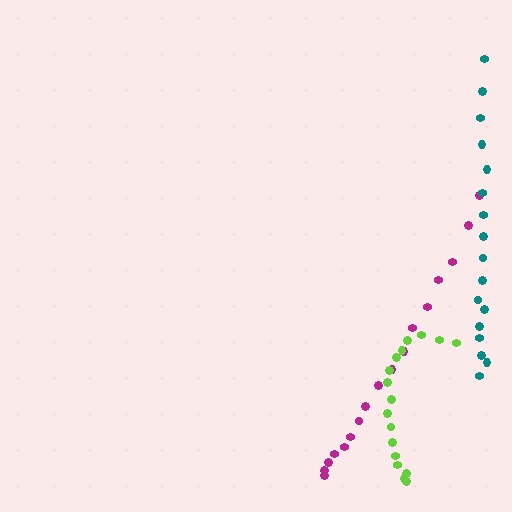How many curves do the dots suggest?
There are 3 distinct paths.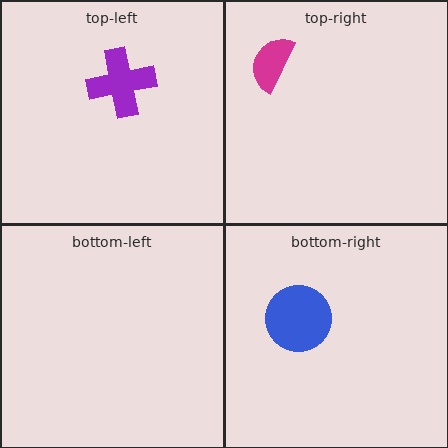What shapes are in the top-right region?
The magenta semicircle.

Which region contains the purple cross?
The top-left region.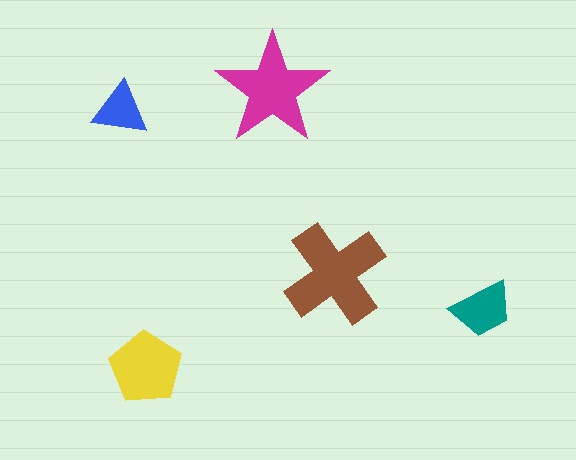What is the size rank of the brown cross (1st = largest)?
1st.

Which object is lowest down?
The yellow pentagon is bottommost.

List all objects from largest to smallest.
The brown cross, the magenta star, the yellow pentagon, the teal trapezoid, the blue triangle.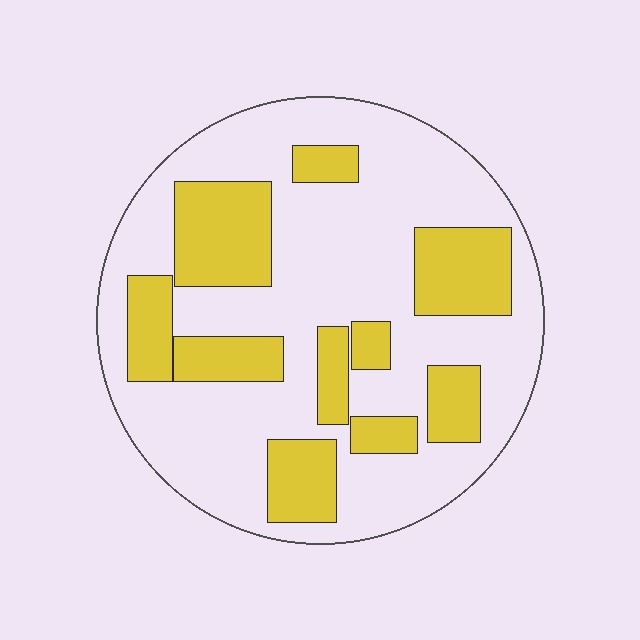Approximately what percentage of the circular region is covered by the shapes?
Approximately 30%.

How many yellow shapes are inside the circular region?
10.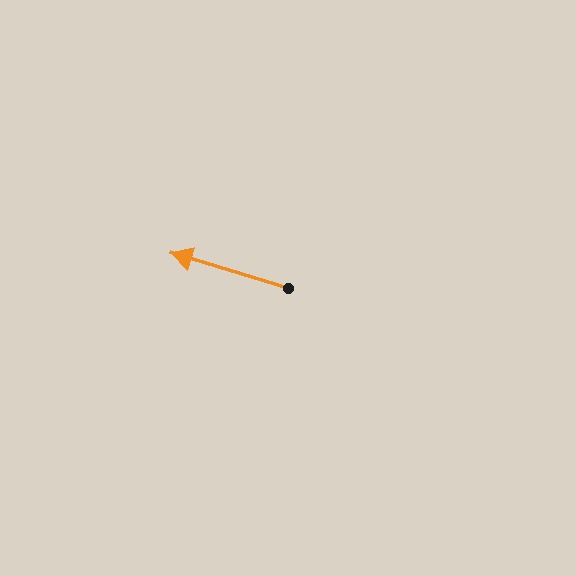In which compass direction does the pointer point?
West.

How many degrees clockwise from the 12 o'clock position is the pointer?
Approximately 287 degrees.